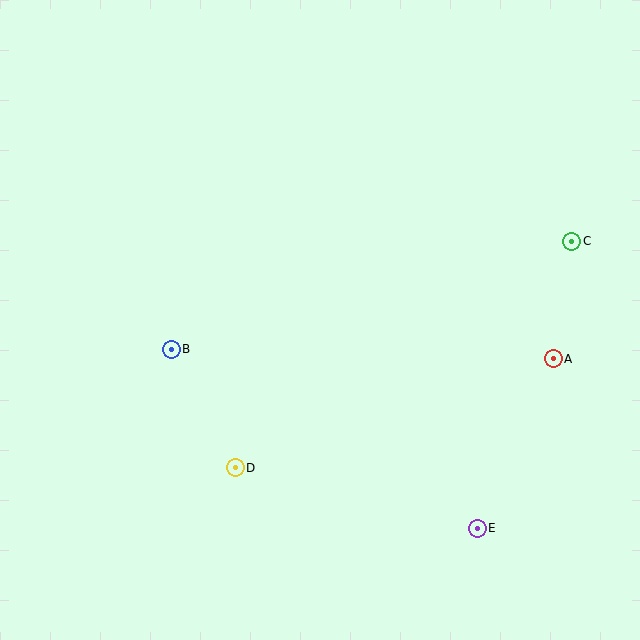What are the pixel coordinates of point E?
Point E is at (477, 528).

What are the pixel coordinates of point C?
Point C is at (572, 241).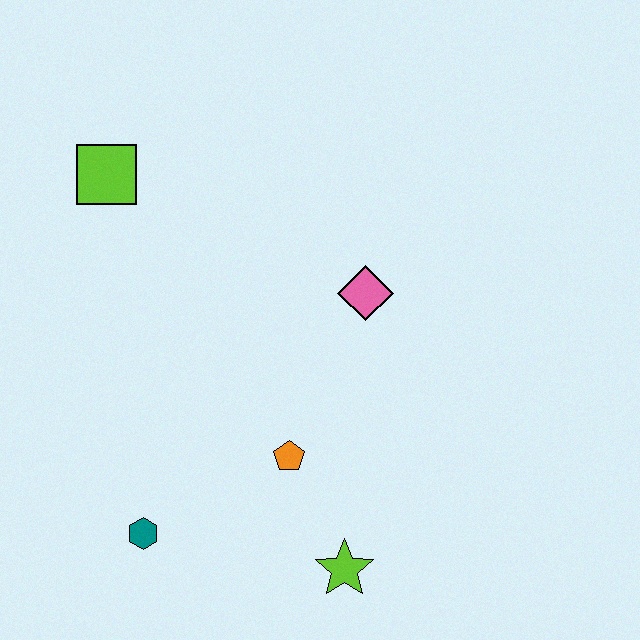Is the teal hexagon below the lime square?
Yes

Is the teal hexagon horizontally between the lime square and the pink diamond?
Yes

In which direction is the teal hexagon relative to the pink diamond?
The teal hexagon is below the pink diamond.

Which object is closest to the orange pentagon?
The lime star is closest to the orange pentagon.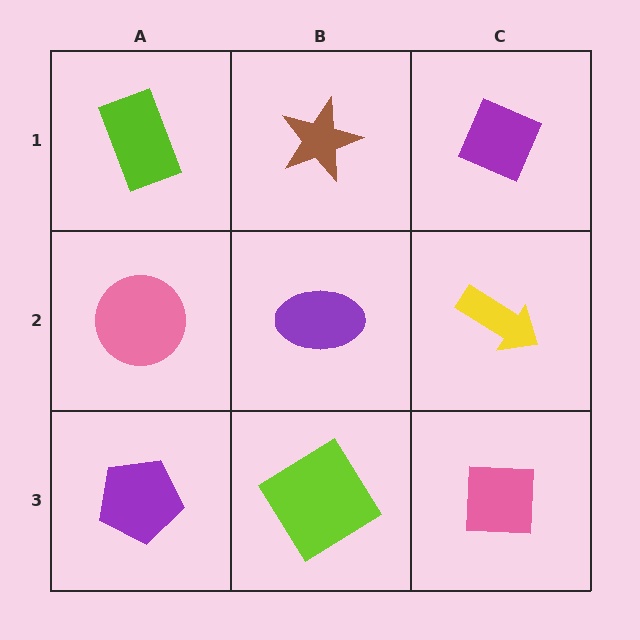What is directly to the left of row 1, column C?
A brown star.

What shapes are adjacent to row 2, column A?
A lime rectangle (row 1, column A), a purple pentagon (row 3, column A), a purple ellipse (row 2, column B).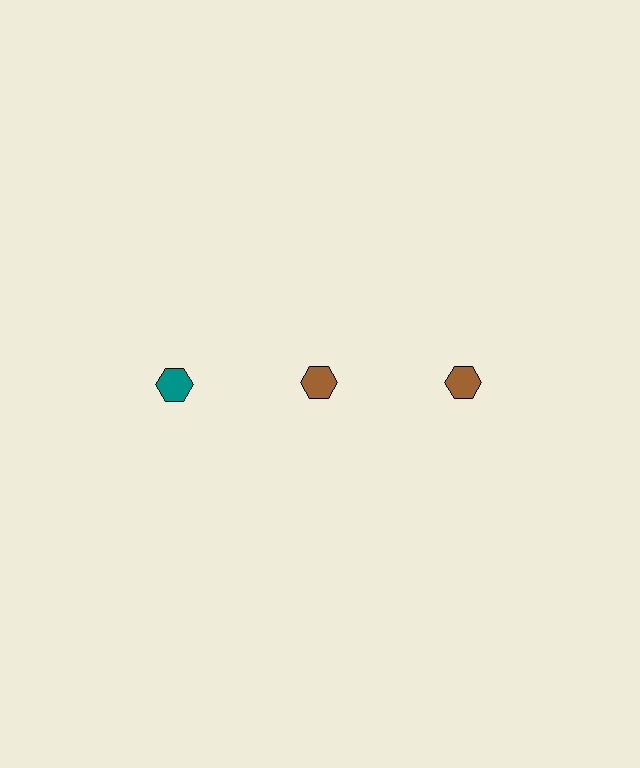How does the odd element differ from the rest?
It has a different color: teal instead of brown.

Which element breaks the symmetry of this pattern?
The teal hexagon in the top row, leftmost column breaks the symmetry. All other shapes are brown hexagons.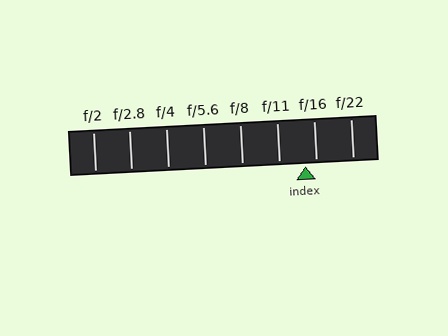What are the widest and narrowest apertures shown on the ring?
The widest aperture shown is f/2 and the narrowest is f/22.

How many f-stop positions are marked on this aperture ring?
There are 8 f-stop positions marked.